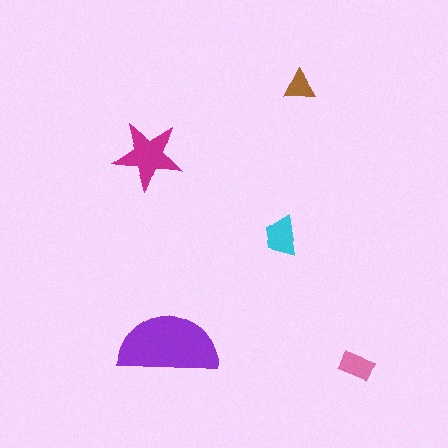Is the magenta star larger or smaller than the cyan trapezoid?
Larger.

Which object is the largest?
The purple semicircle.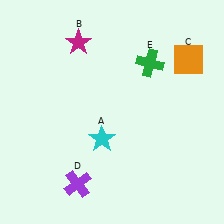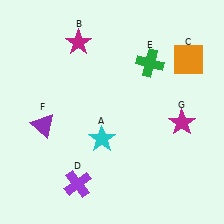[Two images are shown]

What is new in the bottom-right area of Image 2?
A magenta star (G) was added in the bottom-right area of Image 2.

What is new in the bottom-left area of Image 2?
A purple triangle (F) was added in the bottom-left area of Image 2.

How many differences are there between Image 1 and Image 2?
There are 2 differences between the two images.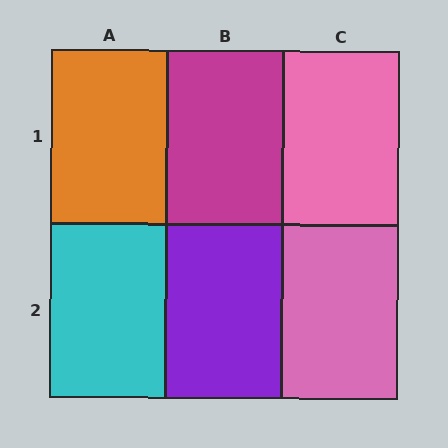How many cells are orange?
1 cell is orange.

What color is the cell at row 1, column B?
Magenta.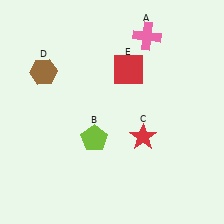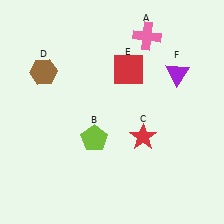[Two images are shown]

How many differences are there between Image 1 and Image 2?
There is 1 difference between the two images.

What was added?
A purple triangle (F) was added in Image 2.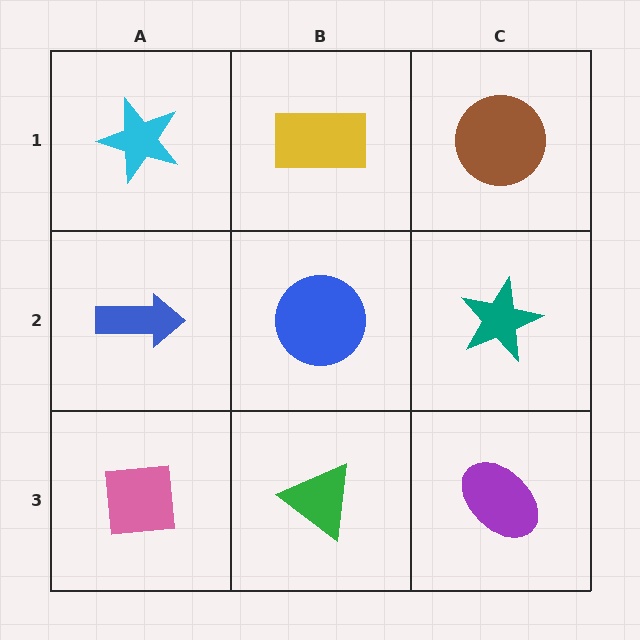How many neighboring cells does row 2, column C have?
3.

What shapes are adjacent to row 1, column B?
A blue circle (row 2, column B), a cyan star (row 1, column A), a brown circle (row 1, column C).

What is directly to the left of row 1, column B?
A cyan star.